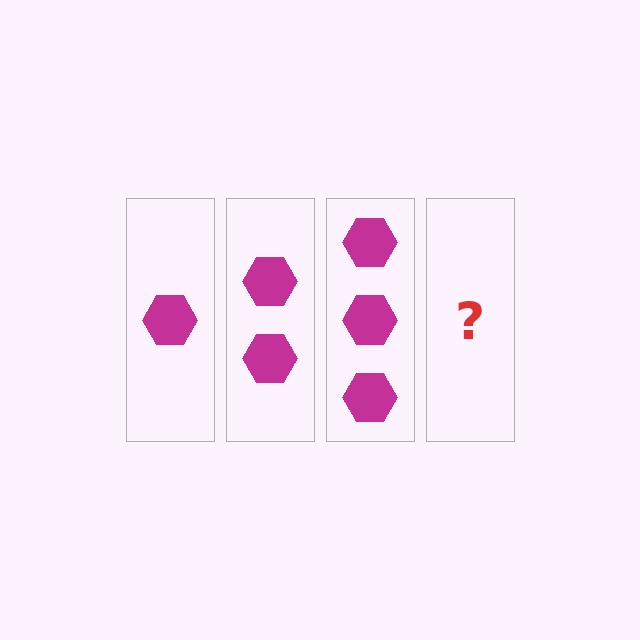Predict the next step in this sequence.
The next step is 4 hexagons.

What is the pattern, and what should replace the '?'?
The pattern is that each step adds one more hexagon. The '?' should be 4 hexagons.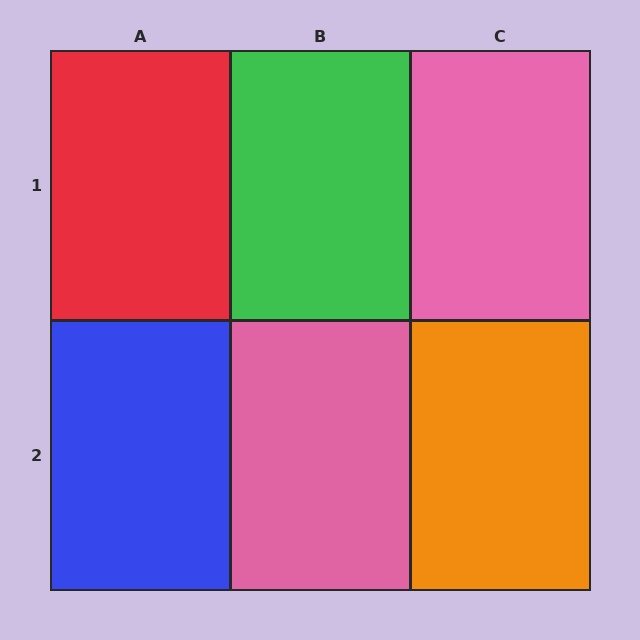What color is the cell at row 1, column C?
Pink.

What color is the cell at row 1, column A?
Red.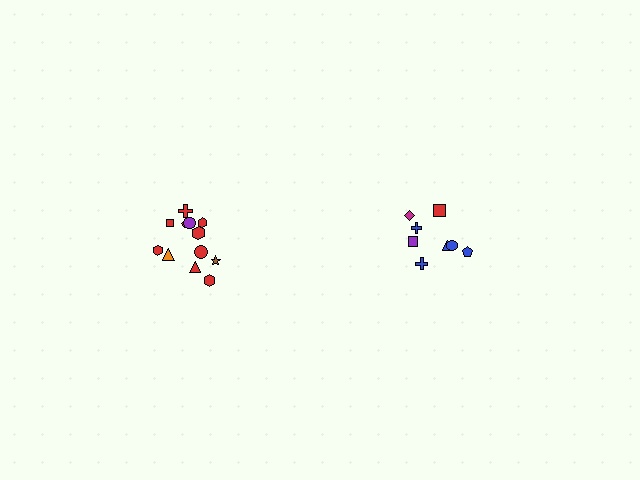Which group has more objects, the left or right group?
The left group.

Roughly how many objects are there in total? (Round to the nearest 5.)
Roughly 20 objects in total.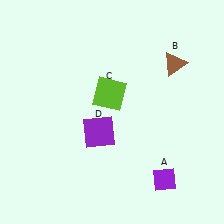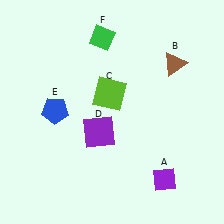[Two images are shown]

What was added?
A blue pentagon (E), a green diamond (F) were added in Image 2.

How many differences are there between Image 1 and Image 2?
There are 2 differences between the two images.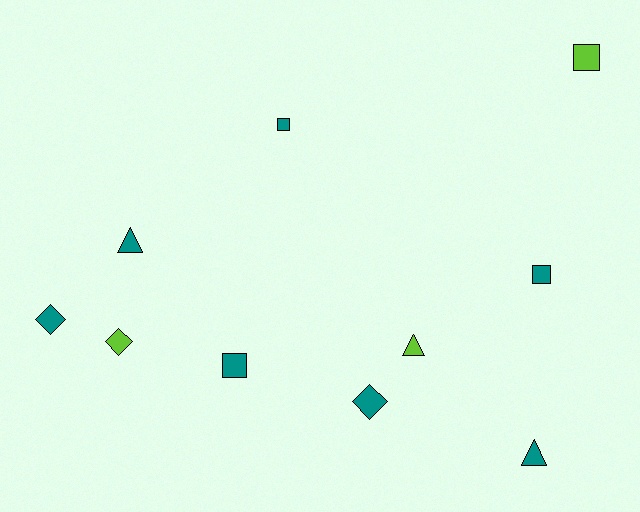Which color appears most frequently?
Teal, with 7 objects.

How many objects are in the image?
There are 10 objects.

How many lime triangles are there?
There is 1 lime triangle.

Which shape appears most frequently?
Square, with 4 objects.